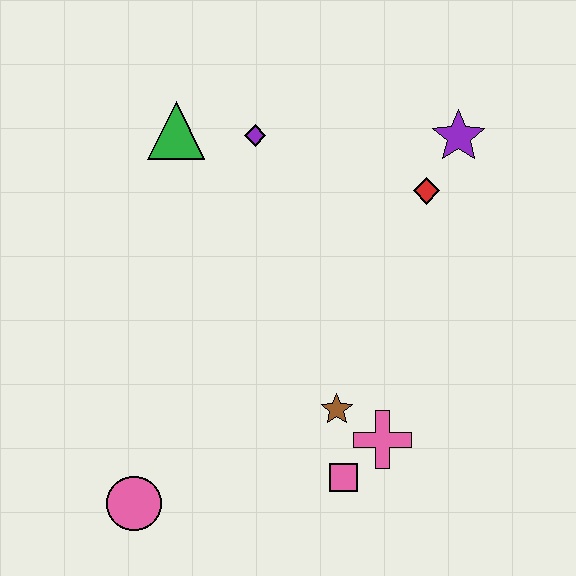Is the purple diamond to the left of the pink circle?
No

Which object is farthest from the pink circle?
The purple star is farthest from the pink circle.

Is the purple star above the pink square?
Yes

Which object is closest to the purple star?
The red diamond is closest to the purple star.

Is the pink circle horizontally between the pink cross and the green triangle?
No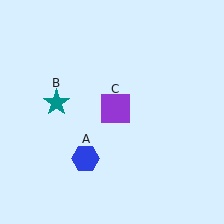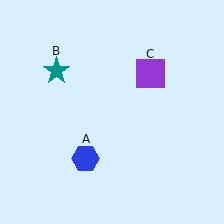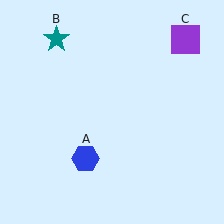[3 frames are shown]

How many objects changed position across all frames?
2 objects changed position: teal star (object B), purple square (object C).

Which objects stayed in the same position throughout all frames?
Blue hexagon (object A) remained stationary.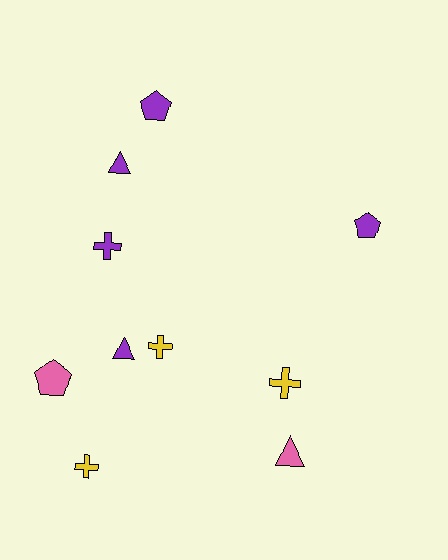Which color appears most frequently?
Purple, with 5 objects.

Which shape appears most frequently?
Cross, with 4 objects.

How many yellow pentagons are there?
There are no yellow pentagons.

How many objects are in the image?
There are 10 objects.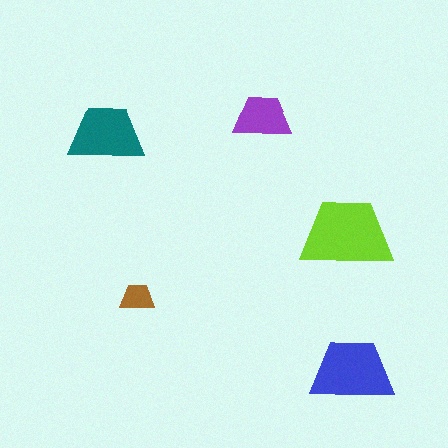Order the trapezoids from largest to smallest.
the lime one, the blue one, the teal one, the purple one, the brown one.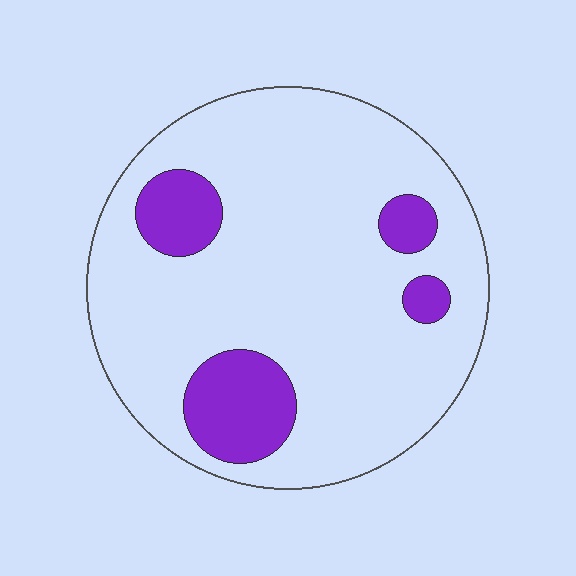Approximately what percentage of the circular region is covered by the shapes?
Approximately 15%.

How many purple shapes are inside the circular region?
4.